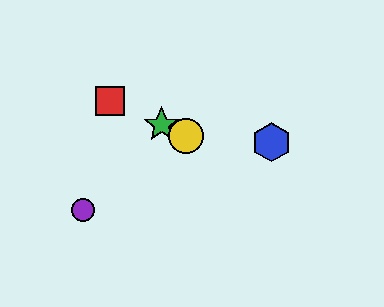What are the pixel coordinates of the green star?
The green star is at (162, 125).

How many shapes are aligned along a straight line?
3 shapes (the red square, the green star, the yellow circle) are aligned along a straight line.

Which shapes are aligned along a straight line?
The red square, the green star, the yellow circle are aligned along a straight line.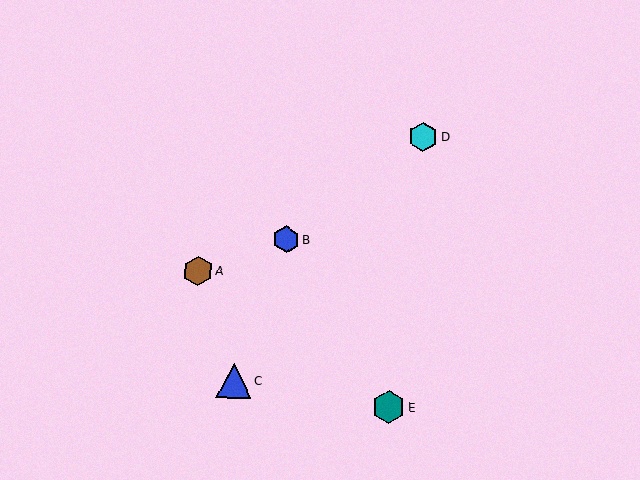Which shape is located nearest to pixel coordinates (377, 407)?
The teal hexagon (labeled E) at (389, 407) is nearest to that location.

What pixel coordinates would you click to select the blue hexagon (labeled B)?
Click at (286, 240) to select the blue hexagon B.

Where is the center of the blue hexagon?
The center of the blue hexagon is at (286, 240).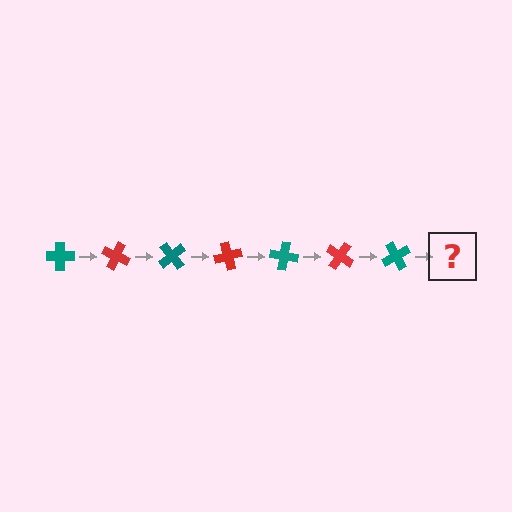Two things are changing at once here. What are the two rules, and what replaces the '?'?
The two rules are that it rotates 25 degrees each step and the color cycles through teal and red. The '?' should be a red cross, rotated 175 degrees from the start.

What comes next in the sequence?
The next element should be a red cross, rotated 175 degrees from the start.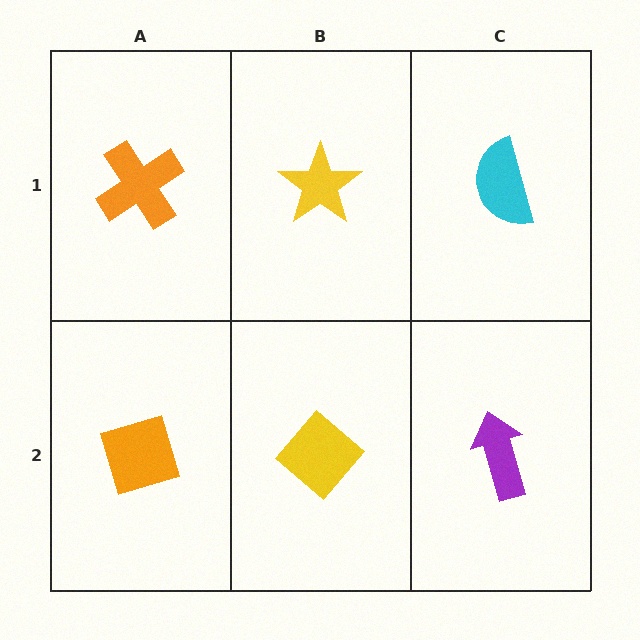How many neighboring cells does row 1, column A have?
2.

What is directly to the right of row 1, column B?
A cyan semicircle.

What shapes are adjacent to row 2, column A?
An orange cross (row 1, column A), a yellow diamond (row 2, column B).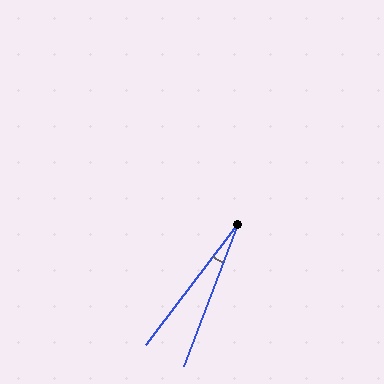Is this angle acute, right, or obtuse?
It is acute.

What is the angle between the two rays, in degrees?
Approximately 16 degrees.